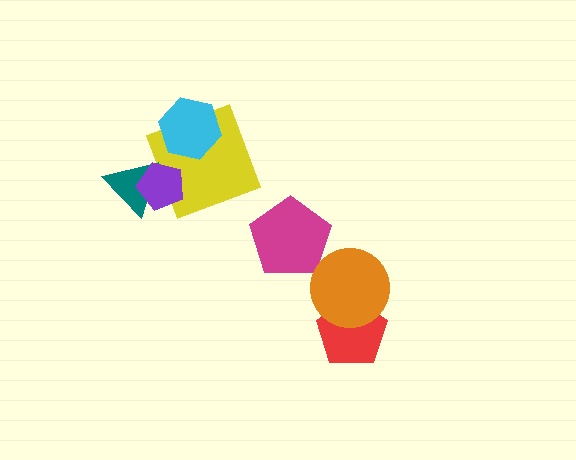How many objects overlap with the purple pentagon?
2 objects overlap with the purple pentagon.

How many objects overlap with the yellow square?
2 objects overlap with the yellow square.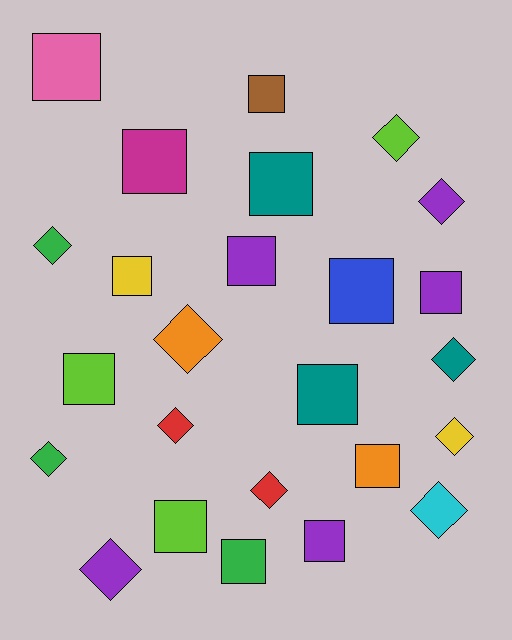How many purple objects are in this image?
There are 5 purple objects.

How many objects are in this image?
There are 25 objects.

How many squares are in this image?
There are 14 squares.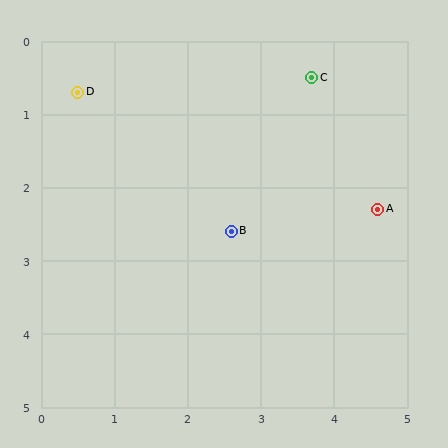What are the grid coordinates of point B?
Point B is at approximately (2.6, 2.6).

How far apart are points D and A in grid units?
Points D and A are about 4.4 grid units apart.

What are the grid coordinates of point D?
Point D is at approximately (0.5, 0.7).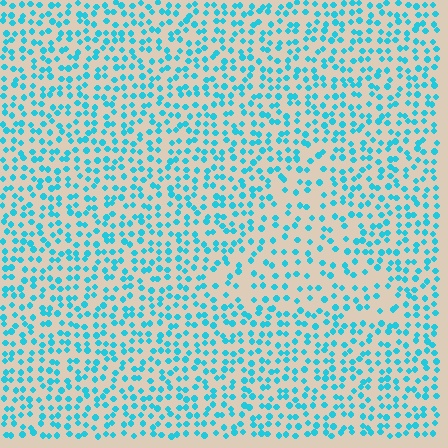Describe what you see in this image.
The image contains small cyan elements arranged at two different densities. A triangle-shaped region is visible where the elements are less densely packed than the surrounding area.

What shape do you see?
I see a triangle.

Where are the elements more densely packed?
The elements are more densely packed outside the triangle boundary.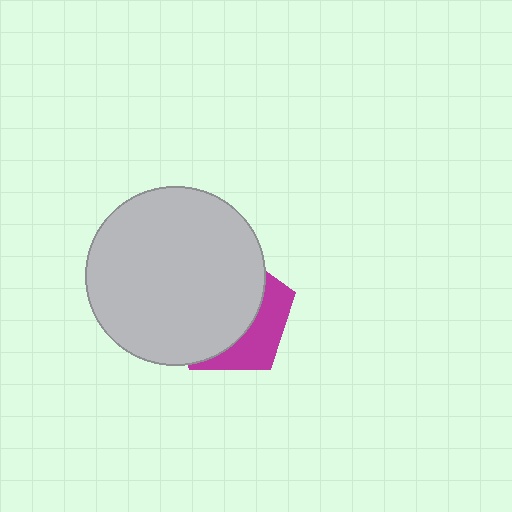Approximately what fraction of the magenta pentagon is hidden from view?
Roughly 67% of the magenta pentagon is hidden behind the light gray circle.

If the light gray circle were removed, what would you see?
You would see the complete magenta pentagon.